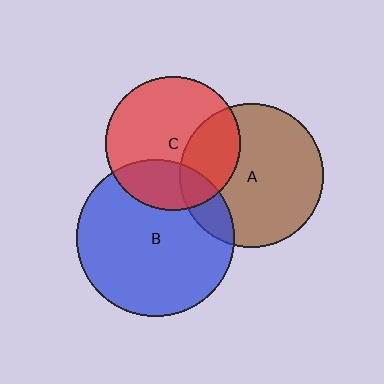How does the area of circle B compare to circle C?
Approximately 1.4 times.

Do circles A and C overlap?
Yes.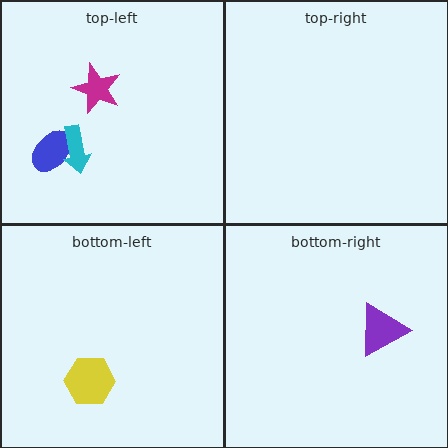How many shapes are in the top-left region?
3.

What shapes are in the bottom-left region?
The yellow hexagon.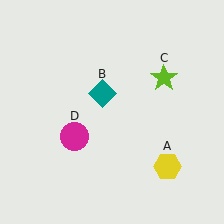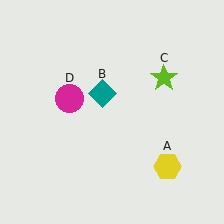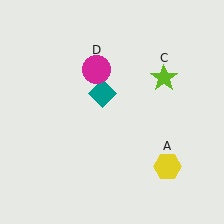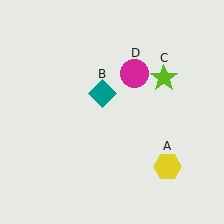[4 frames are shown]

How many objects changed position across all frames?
1 object changed position: magenta circle (object D).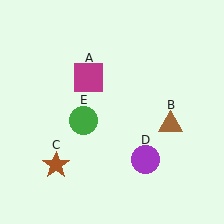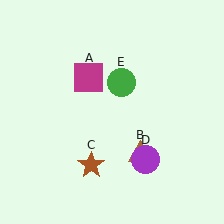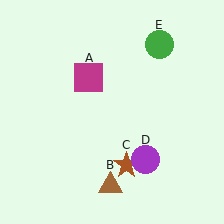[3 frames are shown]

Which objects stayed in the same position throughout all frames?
Magenta square (object A) and purple circle (object D) remained stationary.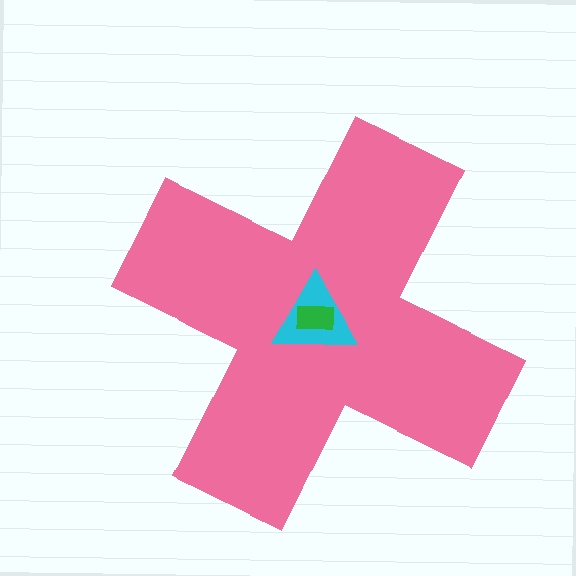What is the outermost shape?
The pink cross.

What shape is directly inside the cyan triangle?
The green rectangle.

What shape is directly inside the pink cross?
The cyan triangle.